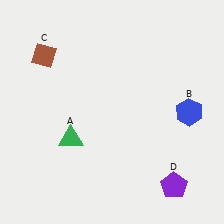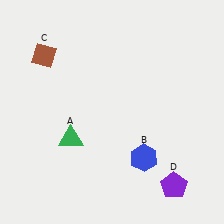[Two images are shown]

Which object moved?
The blue hexagon (B) moved left.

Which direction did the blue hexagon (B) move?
The blue hexagon (B) moved left.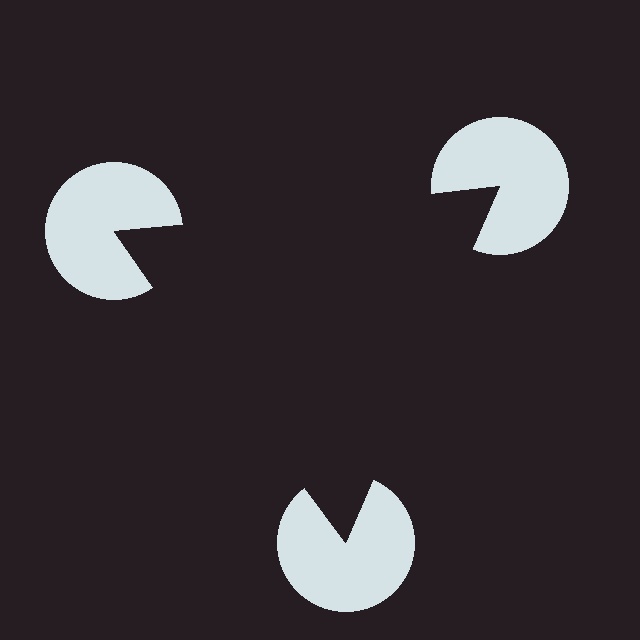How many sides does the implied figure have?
3 sides.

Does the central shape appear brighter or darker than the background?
It typically appears slightly darker than the background, even though no actual brightness change is drawn.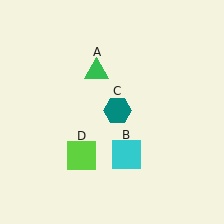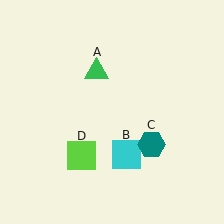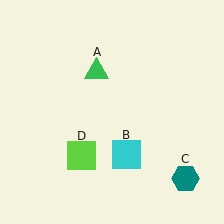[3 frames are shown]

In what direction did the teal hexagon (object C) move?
The teal hexagon (object C) moved down and to the right.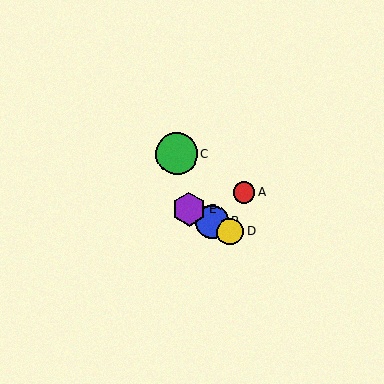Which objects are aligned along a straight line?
Objects B, D, E are aligned along a straight line.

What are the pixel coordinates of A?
Object A is at (244, 192).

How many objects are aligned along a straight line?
3 objects (B, D, E) are aligned along a straight line.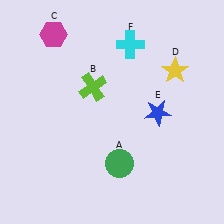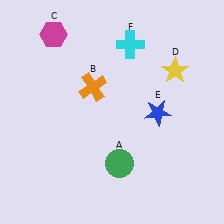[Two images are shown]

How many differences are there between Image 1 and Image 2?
There is 1 difference between the two images.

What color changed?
The cross (B) changed from lime in Image 1 to orange in Image 2.